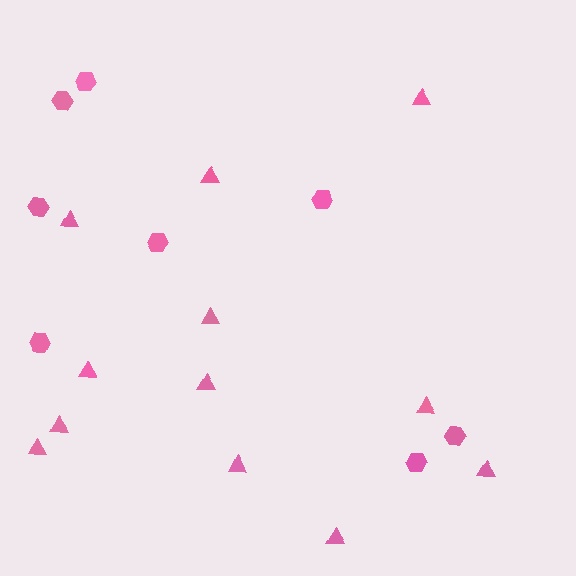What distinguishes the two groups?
There are 2 groups: one group of triangles (12) and one group of hexagons (8).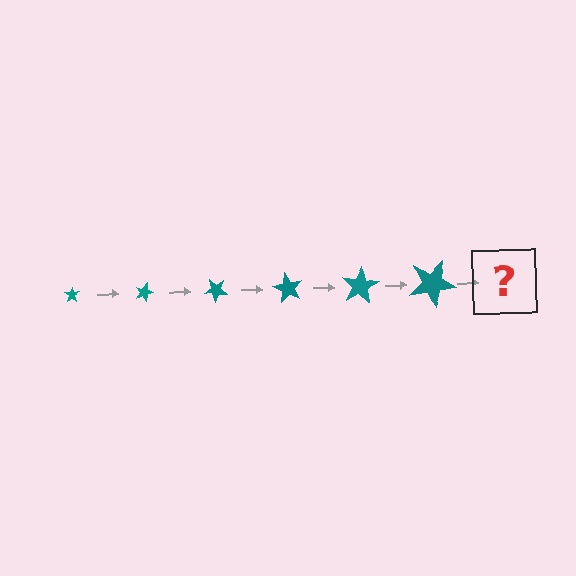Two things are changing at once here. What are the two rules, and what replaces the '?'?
The two rules are that the star grows larger each step and it rotates 20 degrees each step. The '?' should be a star, larger than the previous one and rotated 120 degrees from the start.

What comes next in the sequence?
The next element should be a star, larger than the previous one and rotated 120 degrees from the start.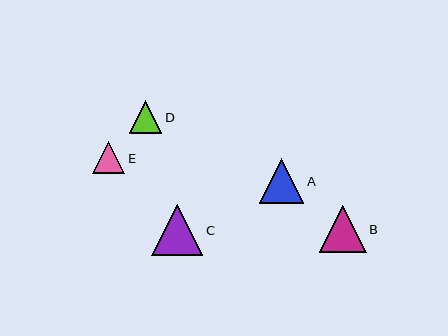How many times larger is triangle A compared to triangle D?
Triangle A is approximately 1.4 times the size of triangle D.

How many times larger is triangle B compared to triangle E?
Triangle B is approximately 1.5 times the size of triangle E.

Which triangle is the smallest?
Triangle E is the smallest with a size of approximately 32 pixels.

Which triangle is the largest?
Triangle C is the largest with a size of approximately 51 pixels.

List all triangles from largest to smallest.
From largest to smallest: C, B, A, D, E.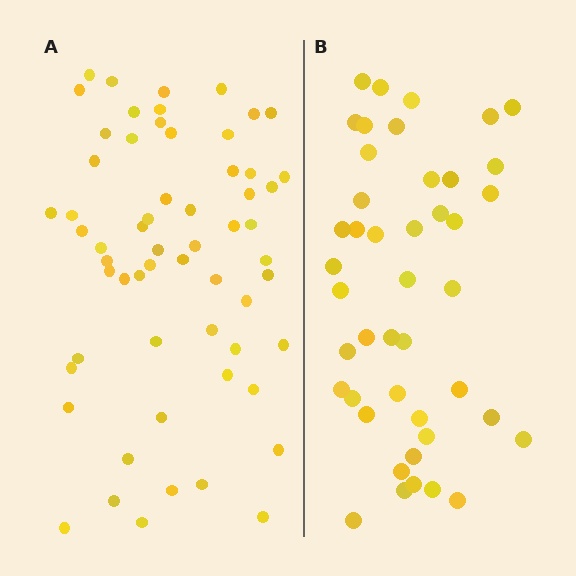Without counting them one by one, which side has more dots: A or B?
Region A (the left region) has more dots.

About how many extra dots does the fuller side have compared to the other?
Region A has approximately 15 more dots than region B.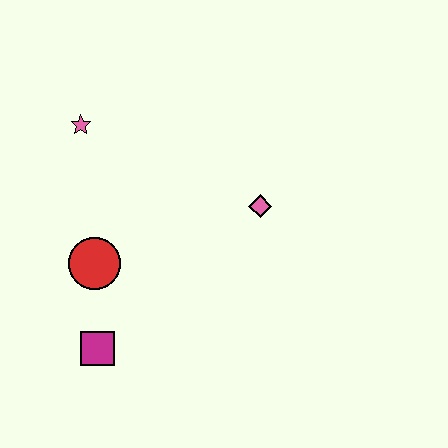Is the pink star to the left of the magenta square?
Yes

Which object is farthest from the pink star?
The magenta square is farthest from the pink star.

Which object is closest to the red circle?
The magenta square is closest to the red circle.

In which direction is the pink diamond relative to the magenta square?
The pink diamond is to the right of the magenta square.